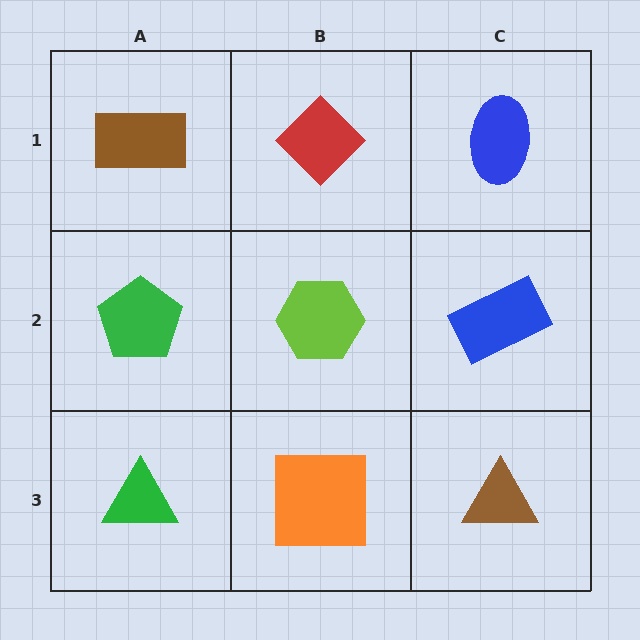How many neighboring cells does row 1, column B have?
3.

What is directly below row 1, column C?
A blue rectangle.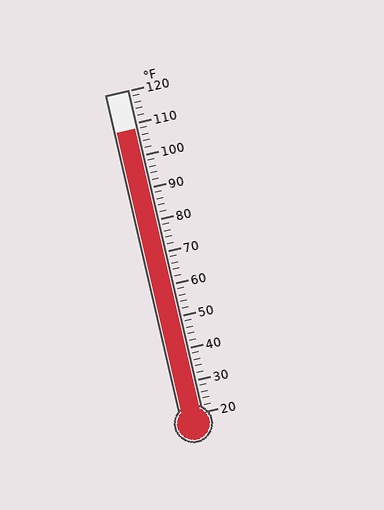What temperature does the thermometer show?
The thermometer shows approximately 108°F.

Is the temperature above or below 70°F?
The temperature is above 70°F.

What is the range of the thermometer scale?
The thermometer scale ranges from 20°F to 120°F.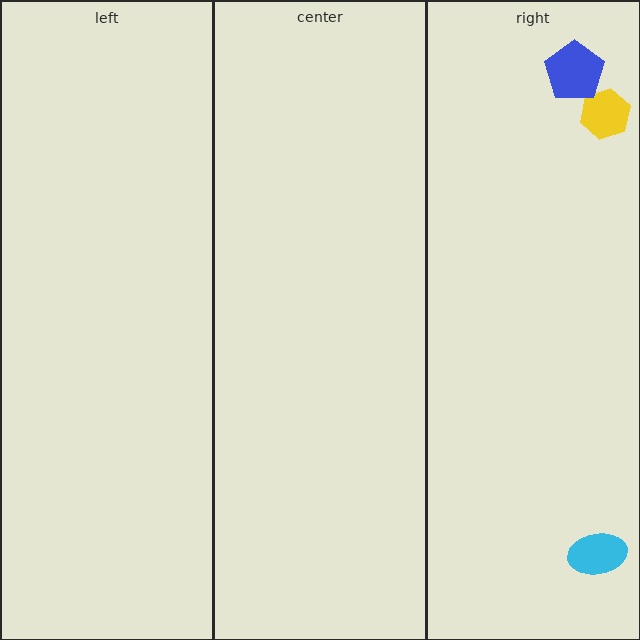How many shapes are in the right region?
3.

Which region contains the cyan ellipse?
The right region.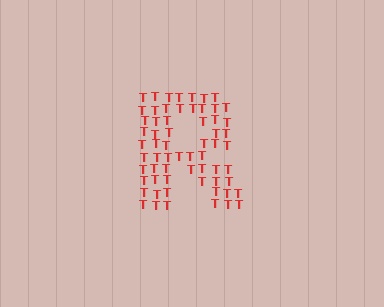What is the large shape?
The large shape is the letter R.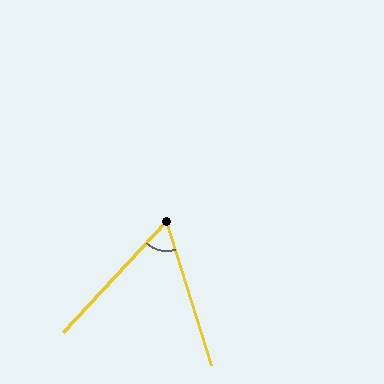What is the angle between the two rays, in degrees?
Approximately 60 degrees.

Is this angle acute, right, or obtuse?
It is acute.